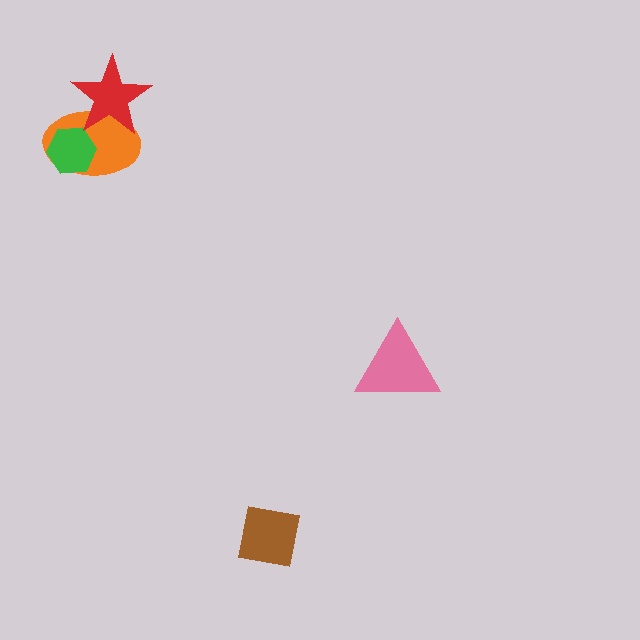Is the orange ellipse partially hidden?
Yes, it is partially covered by another shape.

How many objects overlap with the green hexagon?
1 object overlaps with the green hexagon.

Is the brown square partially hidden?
No, no other shape covers it.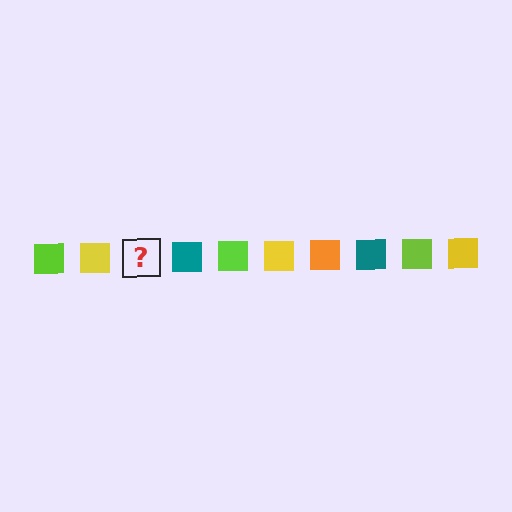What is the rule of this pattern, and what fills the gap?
The rule is that the pattern cycles through lime, yellow, orange, teal squares. The gap should be filled with an orange square.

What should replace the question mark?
The question mark should be replaced with an orange square.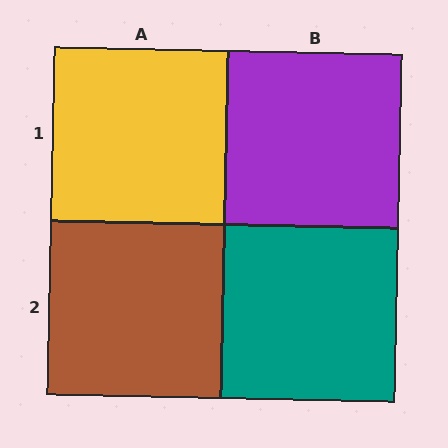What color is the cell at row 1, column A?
Yellow.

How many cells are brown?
1 cell is brown.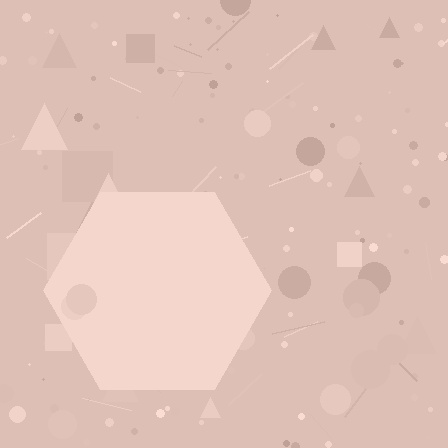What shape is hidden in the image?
A hexagon is hidden in the image.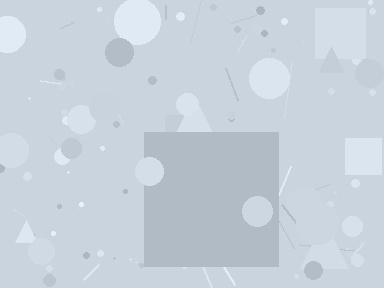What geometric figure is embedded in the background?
A square is embedded in the background.